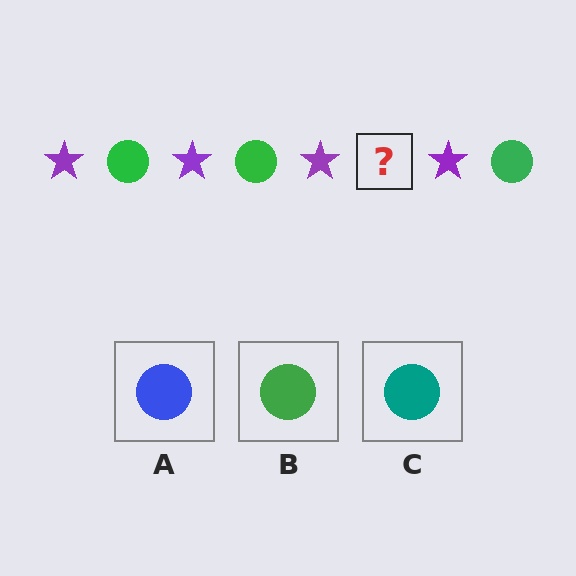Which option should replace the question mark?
Option B.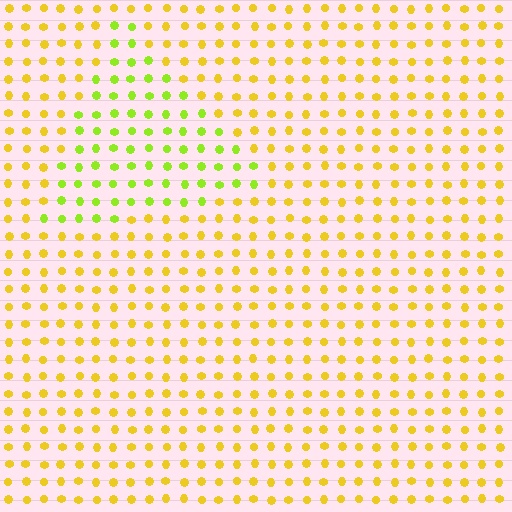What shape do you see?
I see a triangle.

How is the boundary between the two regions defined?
The boundary is defined purely by a slight shift in hue (about 37 degrees). Spacing, size, and orientation are identical on both sides.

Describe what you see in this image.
The image is filled with small yellow elements in a uniform arrangement. A triangle-shaped region is visible where the elements are tinted to a slightly different hue, forming a subtle color boundary.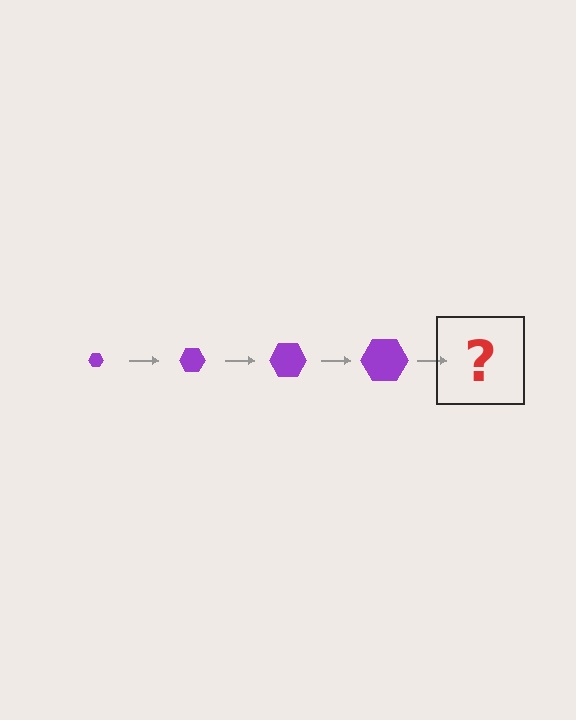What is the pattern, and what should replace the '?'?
The pattern is that the hexagon gets progressively larger each step. The '?' should be a purple hexagon, larger than the previous one.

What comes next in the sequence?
The next element should be a purple hexagon, larger than the previous one.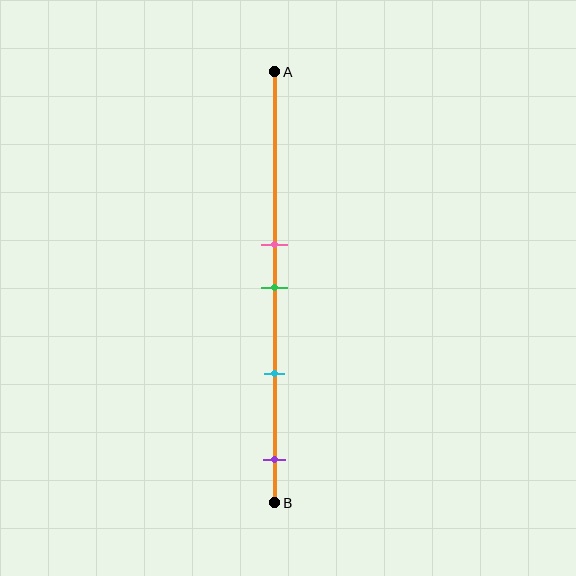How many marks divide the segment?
There are 4 marks dividing the segment.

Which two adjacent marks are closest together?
The pink and green marks are the closest adjacent pair.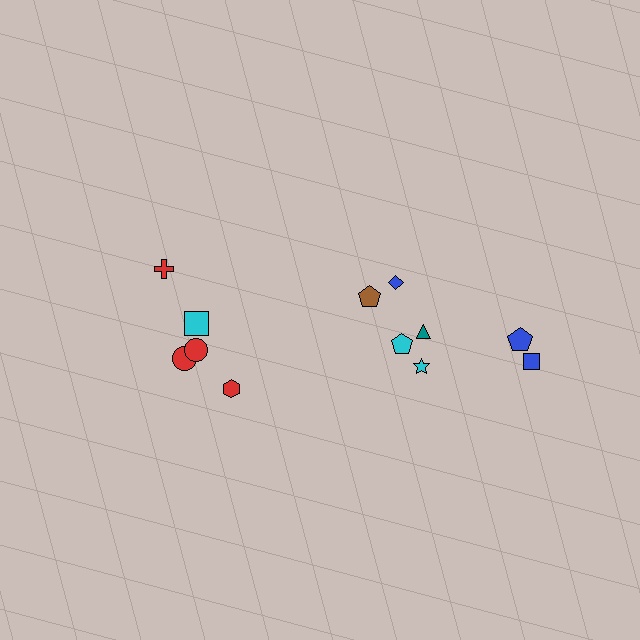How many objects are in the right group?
There are 7 objects.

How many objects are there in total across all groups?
There are 12 objects.